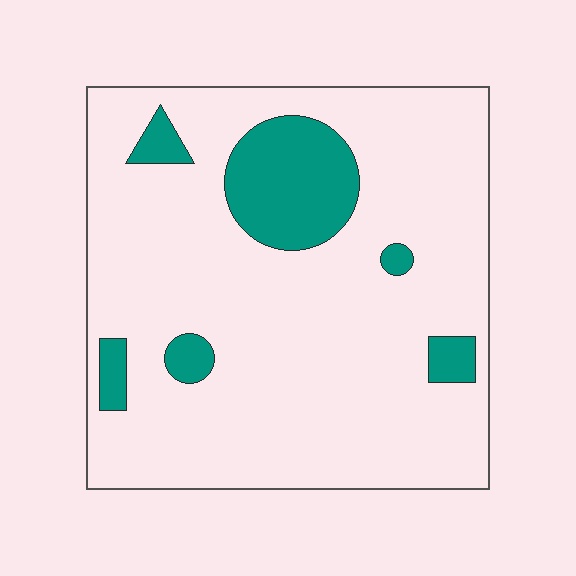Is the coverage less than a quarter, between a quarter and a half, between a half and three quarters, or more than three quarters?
Less than a quarter.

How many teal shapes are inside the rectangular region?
6.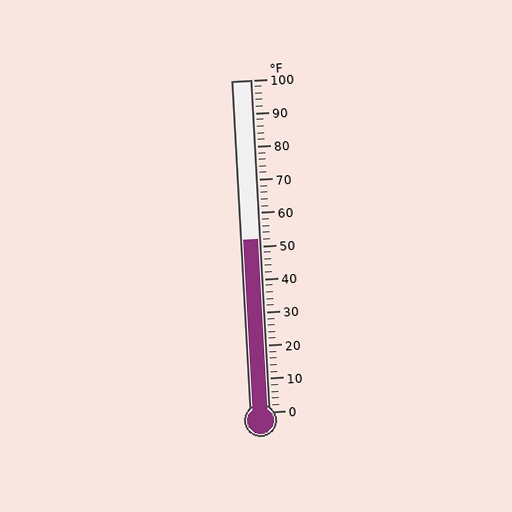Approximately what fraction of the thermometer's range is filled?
The thermometer is filled to approximately 50% of its range.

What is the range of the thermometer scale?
The thermometer scale ranges from 0°F to 100°F.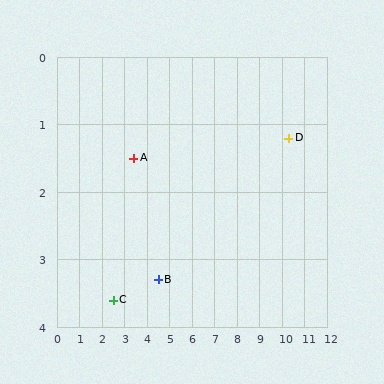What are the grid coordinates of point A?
Point A is at approximately (3.4, 1.5).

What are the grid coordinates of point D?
Point D is at approximately (10.3, 1.2).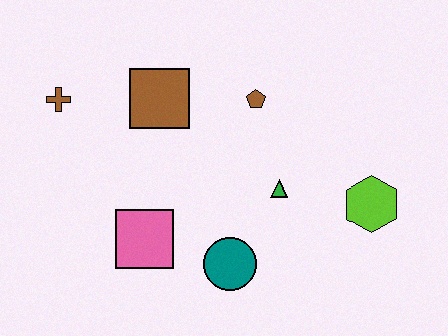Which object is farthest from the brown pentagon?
The brown cross is farthest from the brown pentagon.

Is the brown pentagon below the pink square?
No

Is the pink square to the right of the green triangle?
No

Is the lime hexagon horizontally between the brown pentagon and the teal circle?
No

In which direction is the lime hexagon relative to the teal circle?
The lime hexagon is to the right of the teal circle.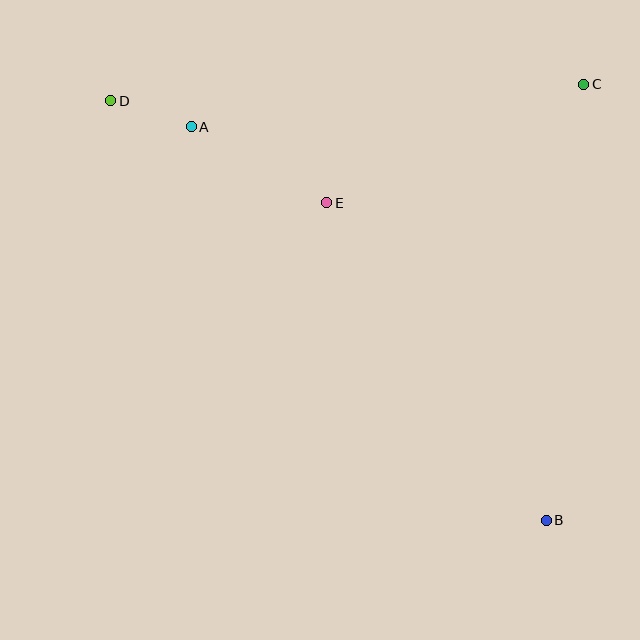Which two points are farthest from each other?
Points B and D are farthest from each other.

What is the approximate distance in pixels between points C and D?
The distance between C and D is approximately 474 pixels.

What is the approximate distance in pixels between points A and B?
The distance between A and B is approximately 530 pixels.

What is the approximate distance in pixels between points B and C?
The distance between B and C is approximately 438 pixels.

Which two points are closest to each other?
Points A and D are closest to each other.